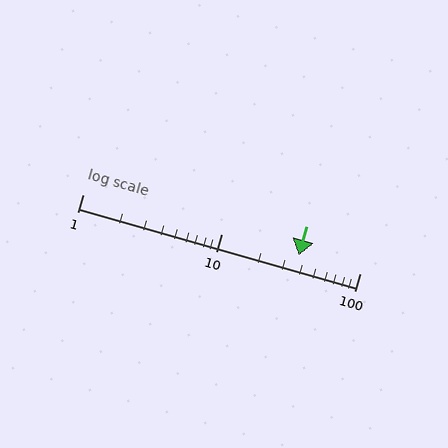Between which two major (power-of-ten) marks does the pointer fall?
The pointer is between 10 and 100.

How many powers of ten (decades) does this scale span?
The scale spans 2 decades, from 1 to 100.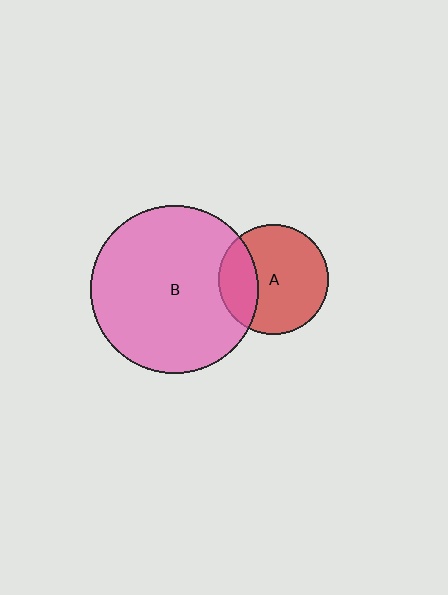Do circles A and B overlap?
Yes.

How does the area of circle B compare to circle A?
Approximately 2.4 times.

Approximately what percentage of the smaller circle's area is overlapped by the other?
Approximately 25%.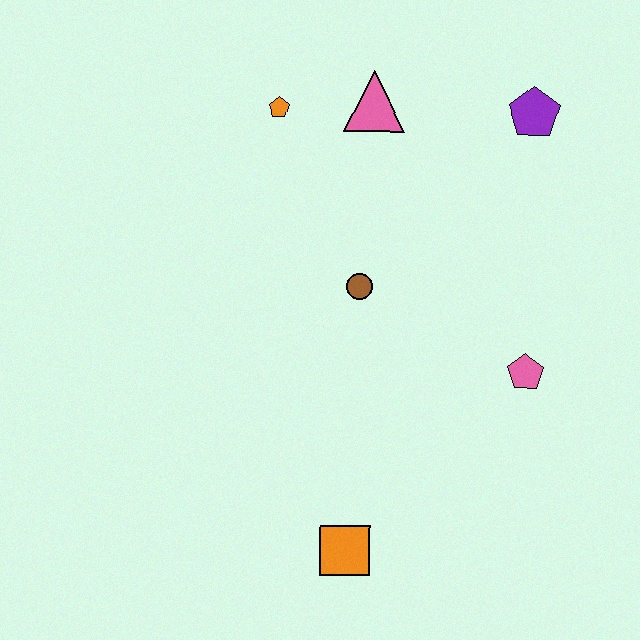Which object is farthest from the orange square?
The purple pentagon is farthest from the orange square.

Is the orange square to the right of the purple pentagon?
No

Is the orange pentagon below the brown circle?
No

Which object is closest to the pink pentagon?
The brown circle is closest to the pink pentagon.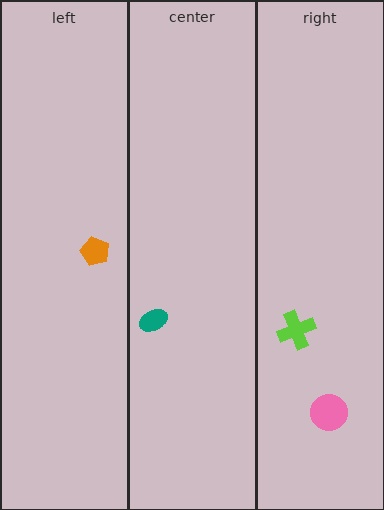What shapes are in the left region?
The orange pentagon.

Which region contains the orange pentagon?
The left region.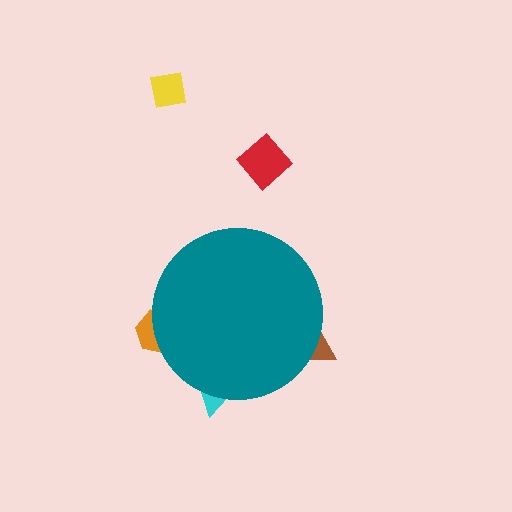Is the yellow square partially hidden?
No, the yellow square is fully visible.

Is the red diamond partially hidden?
No, the red diamond is fully visible.